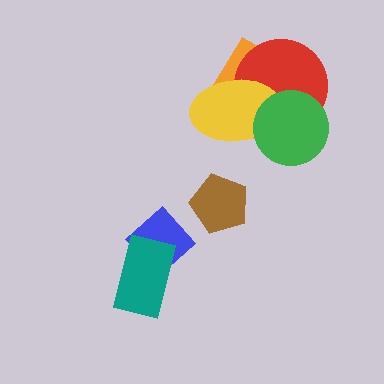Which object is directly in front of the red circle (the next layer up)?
The yellow ellipse is directly in front of the red circle.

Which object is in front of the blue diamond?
The teal rectangle is in front of the blue diamond.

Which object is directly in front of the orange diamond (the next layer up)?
The red circle is directly in front of the orange diamond.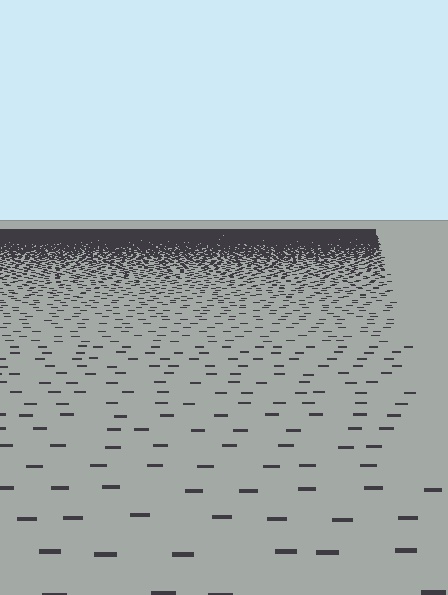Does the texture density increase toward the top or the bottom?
Density increases toward the top.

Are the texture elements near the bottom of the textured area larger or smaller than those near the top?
Larger. Near the bottom, elements are closer to the viewer and appear at a bigger on-screen size.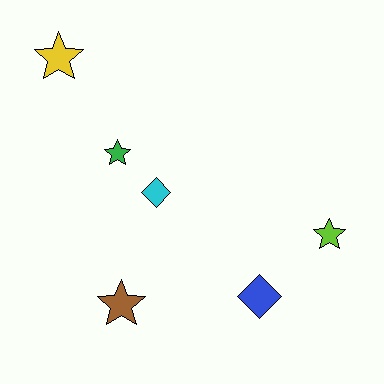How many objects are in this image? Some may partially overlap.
There are 6 objects.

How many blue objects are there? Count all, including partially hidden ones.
There is 1 blue object.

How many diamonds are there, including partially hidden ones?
There are 2 diamonds.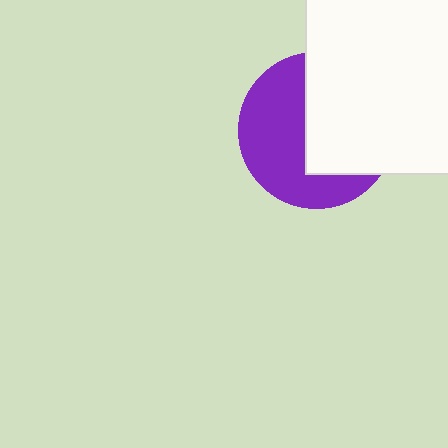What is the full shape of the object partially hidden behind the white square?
The partially hidden object is a purple circle.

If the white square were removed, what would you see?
You would see the complete purple circle.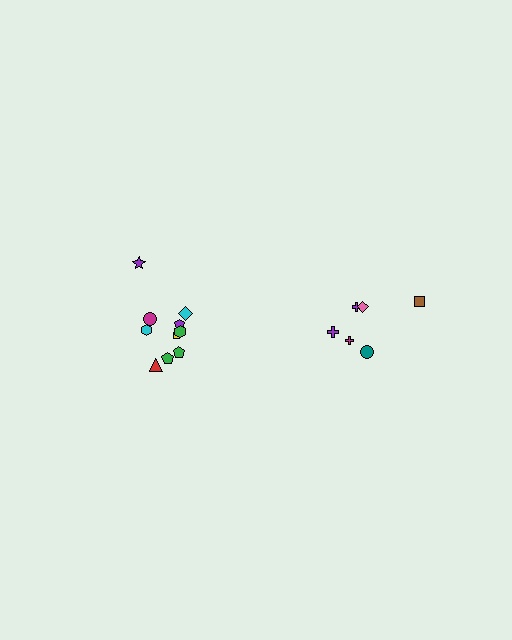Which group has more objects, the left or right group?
The left group.